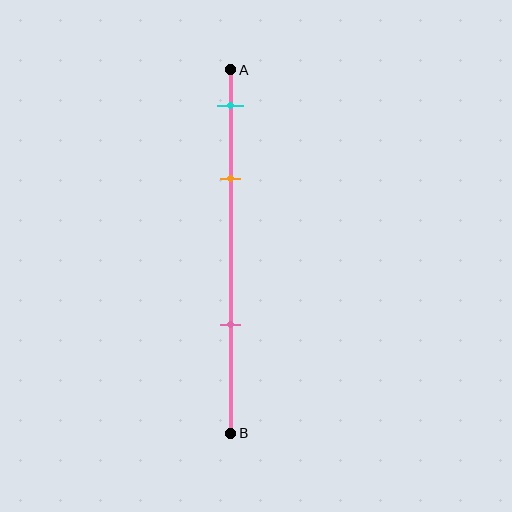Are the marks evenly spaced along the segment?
No, the marks are not evenly spaced.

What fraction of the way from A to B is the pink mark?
The pink mark is approximately 70% (0.7) of the way from A to B.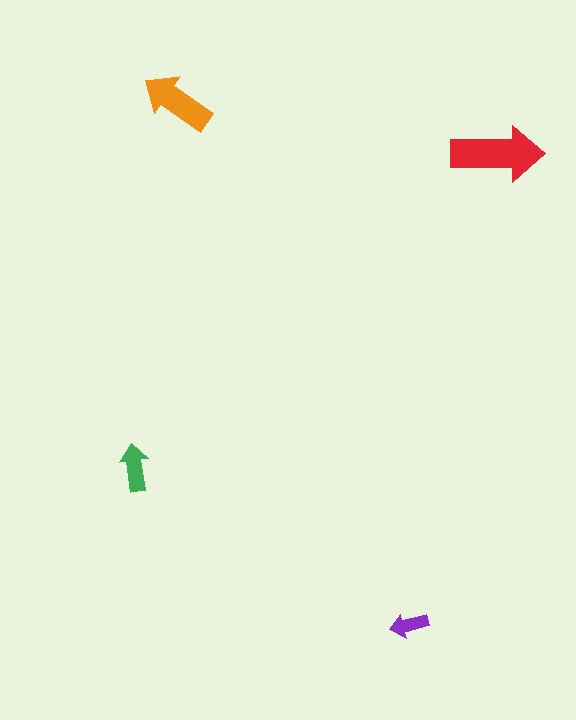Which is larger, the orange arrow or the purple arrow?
The orange one.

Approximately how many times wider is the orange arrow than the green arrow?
About 1.5 times wider.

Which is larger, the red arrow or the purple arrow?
The red one.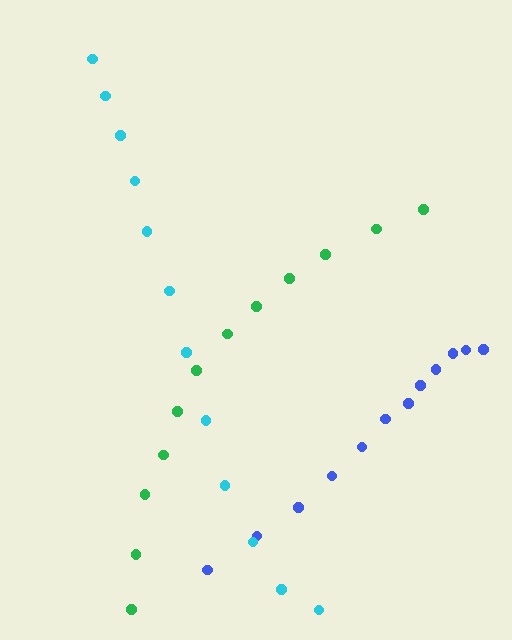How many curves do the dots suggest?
There are 3 distinct paths.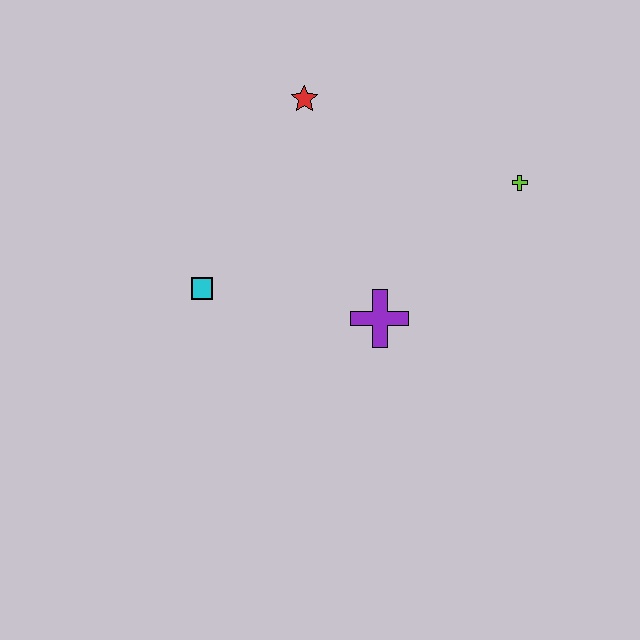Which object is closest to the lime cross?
The purple cross is closest to the lime cross.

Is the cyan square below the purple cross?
No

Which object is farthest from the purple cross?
The red star is farthest from the purple cross.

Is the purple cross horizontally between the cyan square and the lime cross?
Yes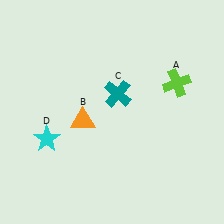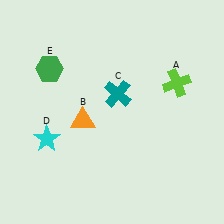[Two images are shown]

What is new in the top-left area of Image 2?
A green hexagon (E) was added in the top-left area of Image 2.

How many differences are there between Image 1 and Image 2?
There is 1 difference between the two images.